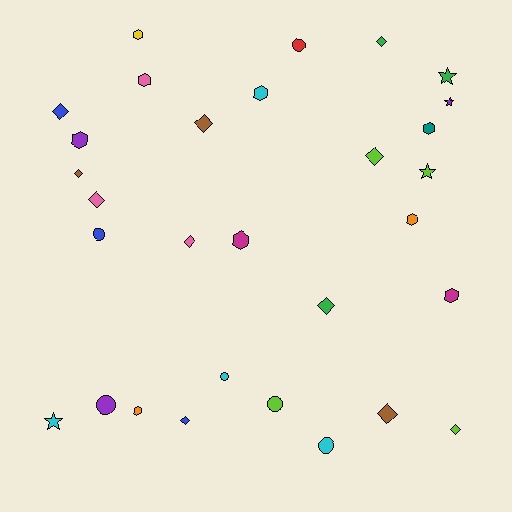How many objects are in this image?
There are 30 objects.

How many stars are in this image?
There are 4 stars.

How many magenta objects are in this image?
There are 2 magenta objects.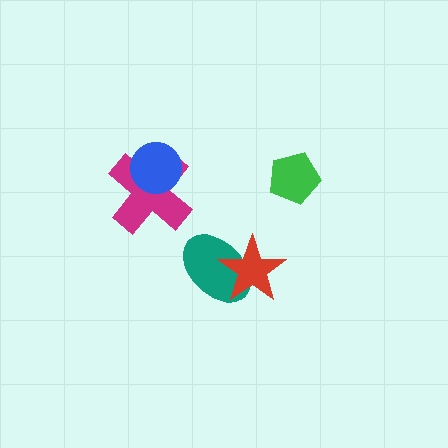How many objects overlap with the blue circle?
1 object overlaps with the blue circle.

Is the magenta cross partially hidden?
Yes, it is partially covered by another shape.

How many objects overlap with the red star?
1 object overlaps with the red star.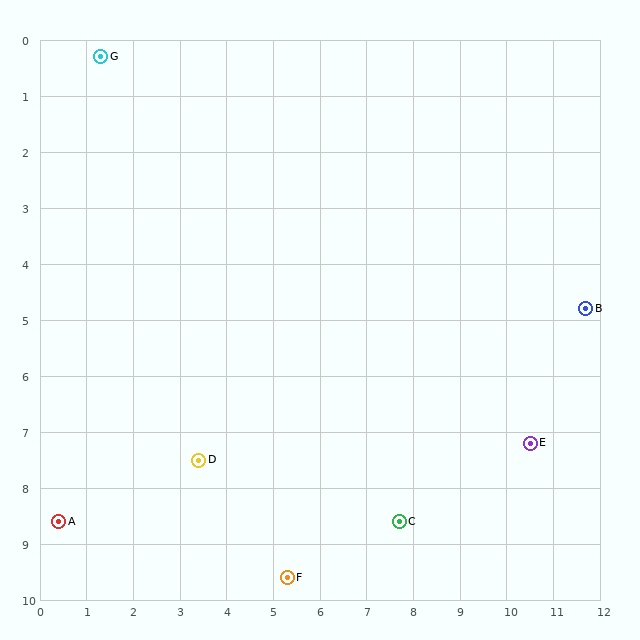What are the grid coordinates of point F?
Point F is at approximately (5.3, 9.6).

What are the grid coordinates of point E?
Point E is at approximately (10.5, 7.2).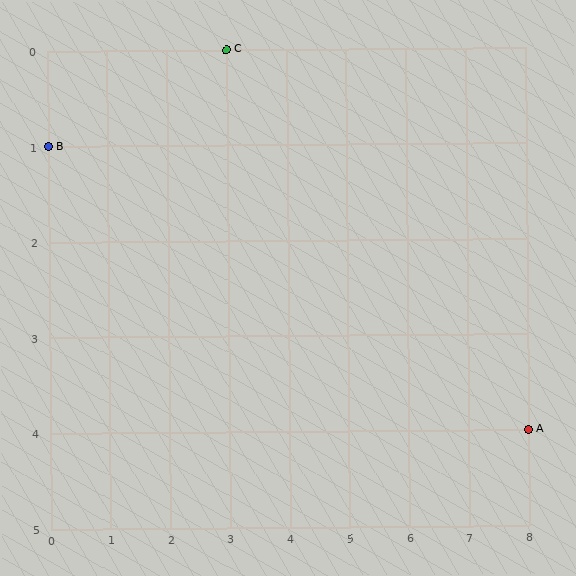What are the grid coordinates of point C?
Point C is at grid coordinates (3, 0).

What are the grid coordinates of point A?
Point A is at grid coordinates (8, 4).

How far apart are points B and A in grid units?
Points B and A are 8 columns and 3 rows apart (about 8.5 grid units diagonally).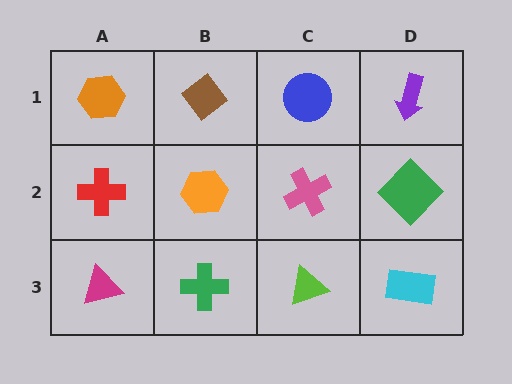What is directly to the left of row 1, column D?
A blue circle.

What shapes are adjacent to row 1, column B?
An orange hexagon (row 2, column B), an orange hexagon (row 1, column A), a blue circle (row 1, column C).